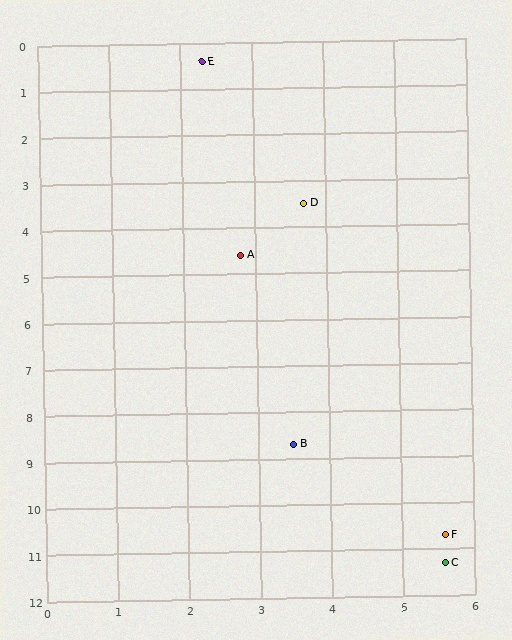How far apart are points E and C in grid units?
Points E and C are about 11.4 grid units apart.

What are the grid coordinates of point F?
Point F is at approximately (5.6, 10.7).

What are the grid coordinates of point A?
Point A is at approximately (2.8, 4.6).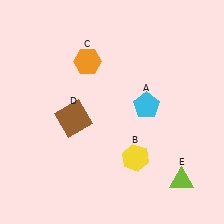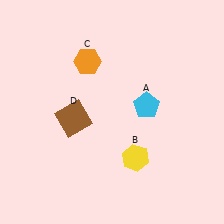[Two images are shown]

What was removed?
The lime triangle (E) was removed in Image 2.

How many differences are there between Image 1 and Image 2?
There is 1 difference between the two images.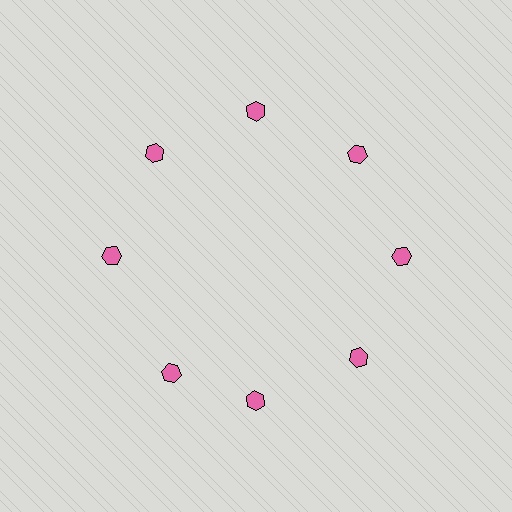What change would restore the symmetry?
The symmetry would be restored by rotating it back into even spacing with its neighbors so that all 8 hexagons sit at equal angles and equal distance from the center.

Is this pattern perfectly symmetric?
No. The 8 pink hexagons are arranged in a ring, but one element near the 8 o'clock position is rotated out of alignment along the ring, breaking the 8-fold rotational symmetry.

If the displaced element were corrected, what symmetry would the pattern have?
It would have 8-fold rotational symmetry — the pattern would map onto itself every 45 degrees.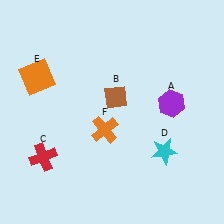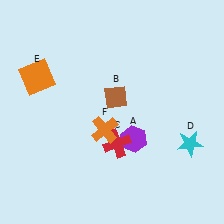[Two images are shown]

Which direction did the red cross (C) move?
The red cross (C) moved right.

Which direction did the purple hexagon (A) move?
The purple hexagon (A) moved left.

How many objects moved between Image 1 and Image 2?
3 objects moved between the two images.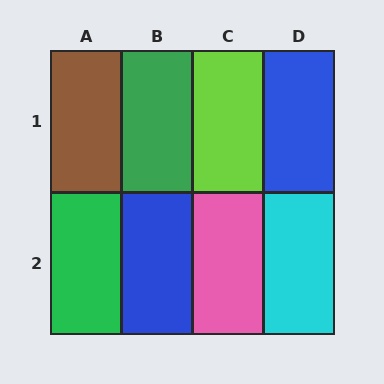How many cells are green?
2 cells are green.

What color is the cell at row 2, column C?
Pink.